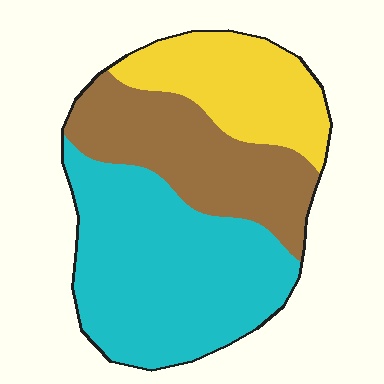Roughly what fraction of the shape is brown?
Brown covers about 30% of the shape.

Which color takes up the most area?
Cyan, at roughly 45%.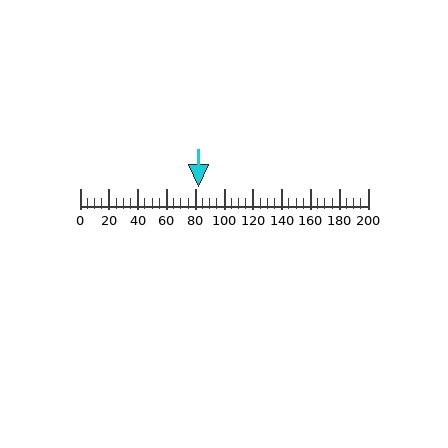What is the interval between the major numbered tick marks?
The major tick marks are spaced 20 units apart.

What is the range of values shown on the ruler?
The ruler shows values from 0 to 200.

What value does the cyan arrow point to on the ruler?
The cyan arrow points to approximately 82.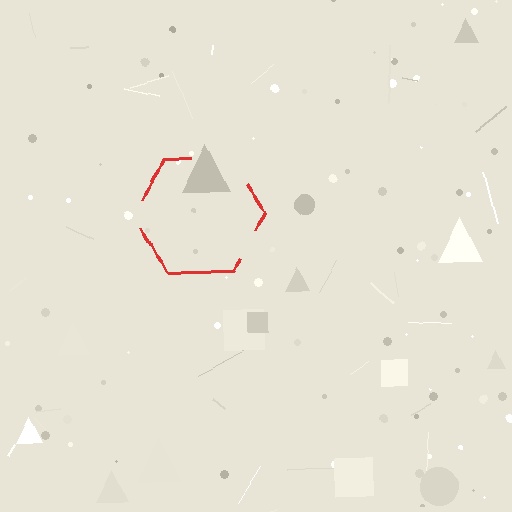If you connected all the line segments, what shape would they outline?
They would outline a hexagon.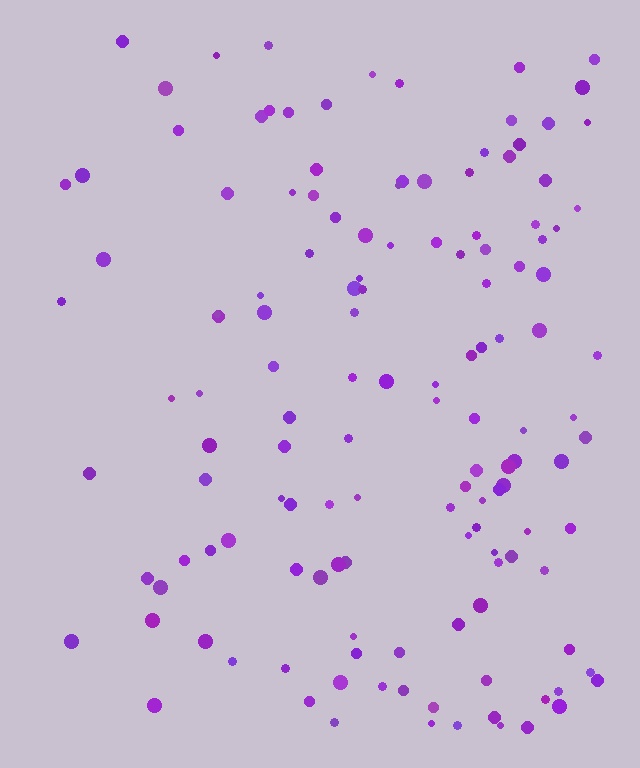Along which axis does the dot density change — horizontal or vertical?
Horizontal.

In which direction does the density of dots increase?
From left to right, with the right side densest.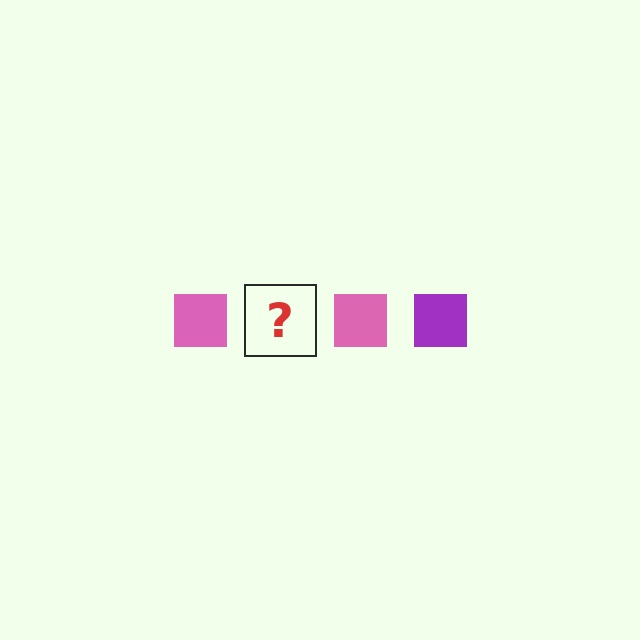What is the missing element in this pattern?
The missing element is a purple square.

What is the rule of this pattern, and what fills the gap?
The rule is that the pattern cycles through pink, purple squares. The gap should be filled with a purple square.